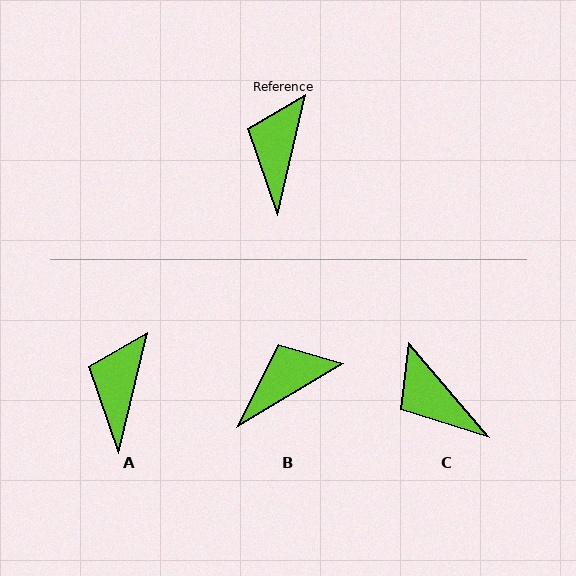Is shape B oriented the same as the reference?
No, it is off by about 46 degrees.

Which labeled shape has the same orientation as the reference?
A.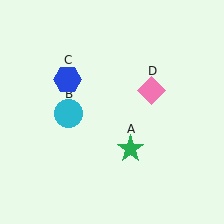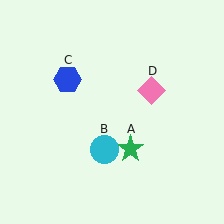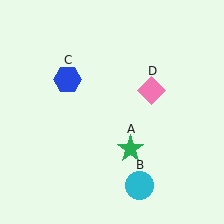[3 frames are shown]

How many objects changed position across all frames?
1 object changed position: cyan circle (object B).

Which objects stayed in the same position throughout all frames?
Green star (object A) and blue hexagon (object C) and pink diamond (object D) remained stationary.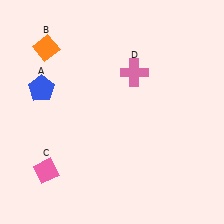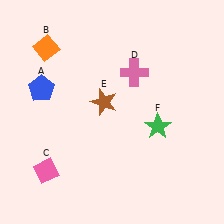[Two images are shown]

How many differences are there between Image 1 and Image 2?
There are 2 differences between the two images.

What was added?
A brown star (E), a green star (F) were added in Image 2.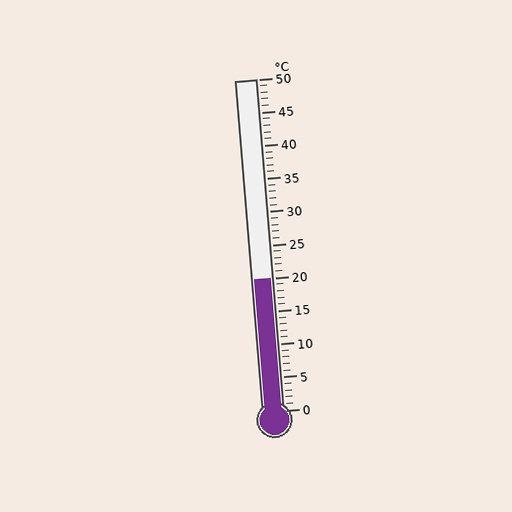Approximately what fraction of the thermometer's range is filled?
The thermometer is filled to approximately 40% of its range.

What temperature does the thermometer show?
The thermometer shows approximately 20°C.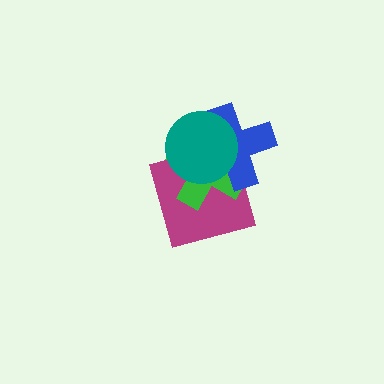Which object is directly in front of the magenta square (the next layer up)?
The green cross is directly in front of the magenta square.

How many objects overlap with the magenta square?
3 objects overlap with the magenta square.